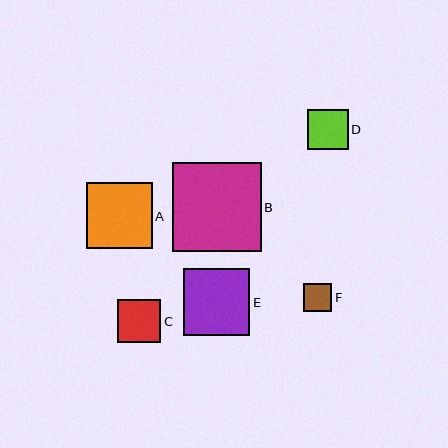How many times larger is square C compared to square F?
Square C is approximately 1.5 times the size of square F.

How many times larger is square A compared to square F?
Square A is approximately 2.4 times the size of square F.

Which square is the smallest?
Square F is the smallest with a size of approximately 28 pixels.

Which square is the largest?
Square B is the largest with a size of approximately 89 pixels.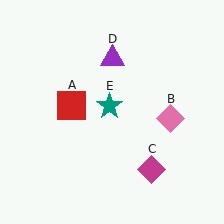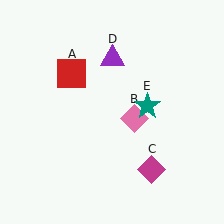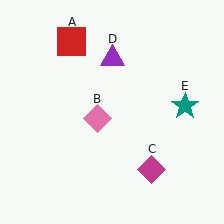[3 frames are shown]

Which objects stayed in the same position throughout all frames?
Magenta diamond (object C) and purple triangle (object D) remained stationary.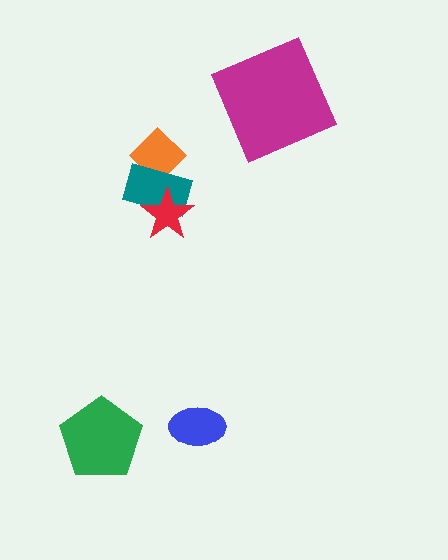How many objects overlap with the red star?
1 object overlaps with the red star.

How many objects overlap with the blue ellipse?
0 objects overlap with the blue ellipse.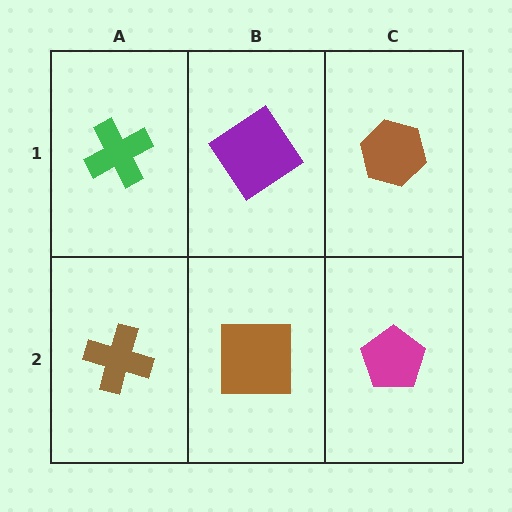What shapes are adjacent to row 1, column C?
A magenta pentagon (row 2, column C), a purple diamond (row 1, column B).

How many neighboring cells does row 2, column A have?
2.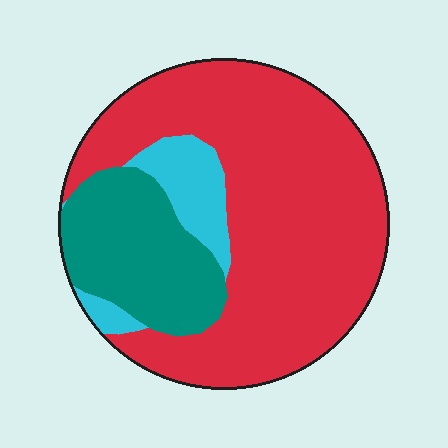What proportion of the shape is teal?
Teal covers 22% of the shape.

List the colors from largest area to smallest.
From largest to smallest: red, teal, cyan.